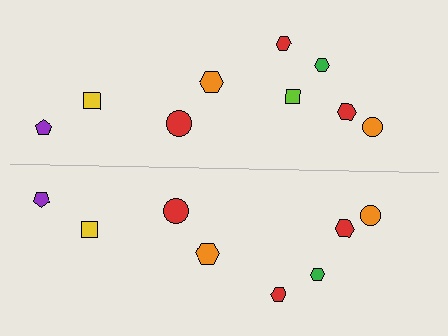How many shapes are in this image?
There are 17 shapes in this image.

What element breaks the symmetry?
A lime square is missing from the bottom side.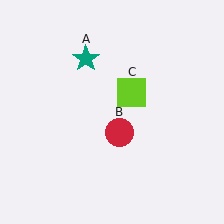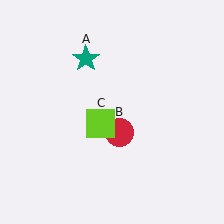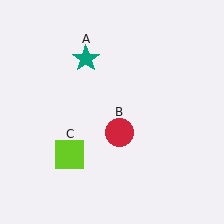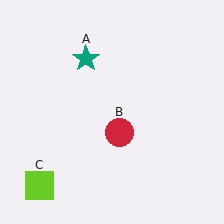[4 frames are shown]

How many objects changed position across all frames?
1 object changed position: lime square (object C).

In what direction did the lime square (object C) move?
The lime square (object C) moved down and to the left.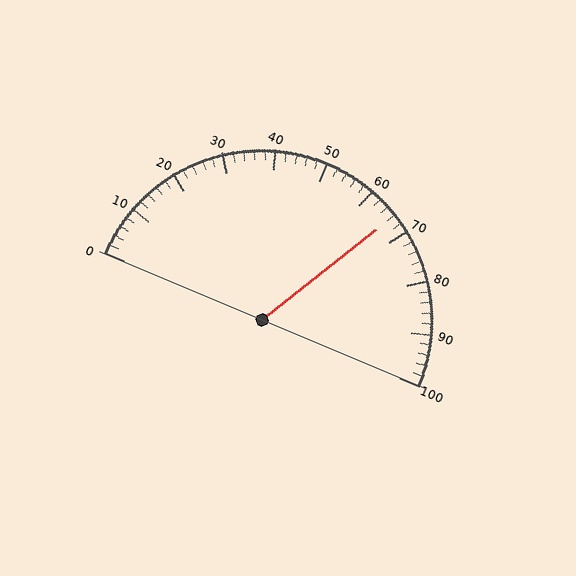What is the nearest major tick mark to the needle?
The nearest major tick mark is 70.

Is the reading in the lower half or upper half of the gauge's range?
The reading is in the upper half of the range (0 to 100).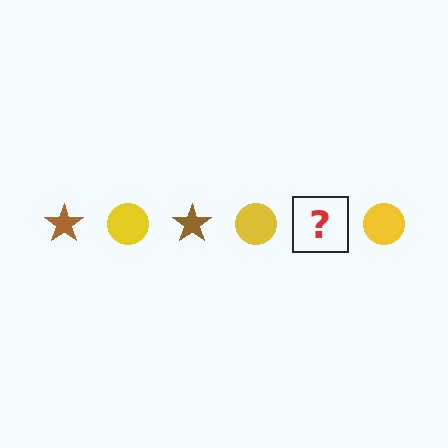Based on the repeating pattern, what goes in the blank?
The blank should be a brown star.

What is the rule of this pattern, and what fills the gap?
The rule is that the pattern alternates between brown star and yellow circle. The gap should be filled with a brown star.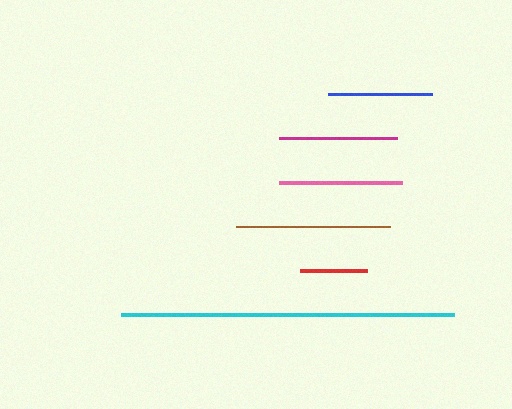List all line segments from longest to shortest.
From longest to shortest: cyan, brown, pink, magenta, blue, red.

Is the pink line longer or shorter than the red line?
The pink line is longer than the red line.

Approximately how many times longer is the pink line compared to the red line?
The pink line is approximately 1.8 times the length of the red line.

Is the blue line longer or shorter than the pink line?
The pink line is longer than the blue line.